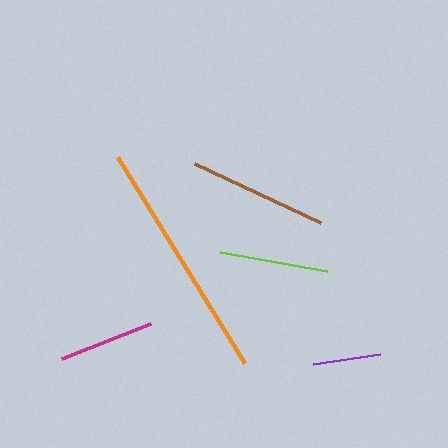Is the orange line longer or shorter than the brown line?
The orange line is longer than the brown line.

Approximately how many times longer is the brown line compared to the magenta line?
The brown line is approximately 1.4 times the length of the magenta line.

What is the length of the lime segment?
The lime segment is approximately 108 pixels long.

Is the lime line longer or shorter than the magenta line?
The lime line is longer than the magenta line.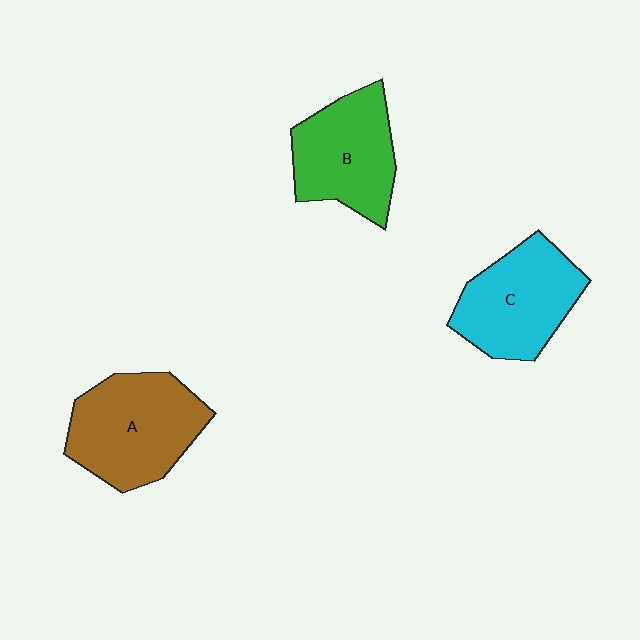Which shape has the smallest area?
Shape B (green).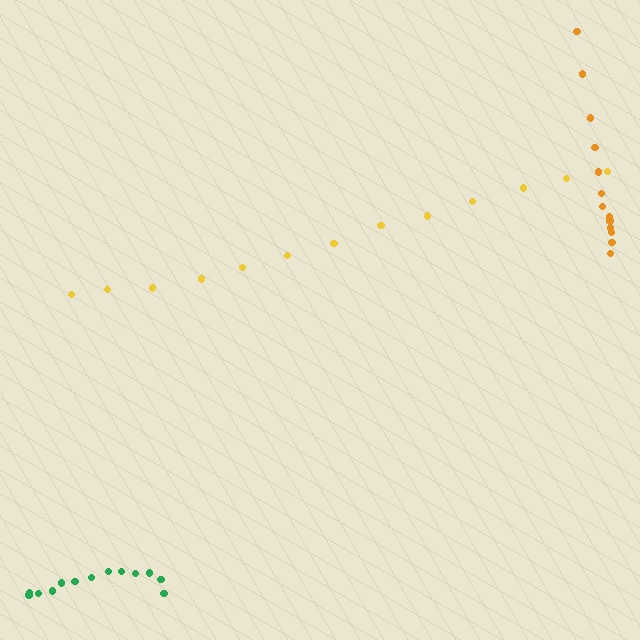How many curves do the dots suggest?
There are 3 distinct paths.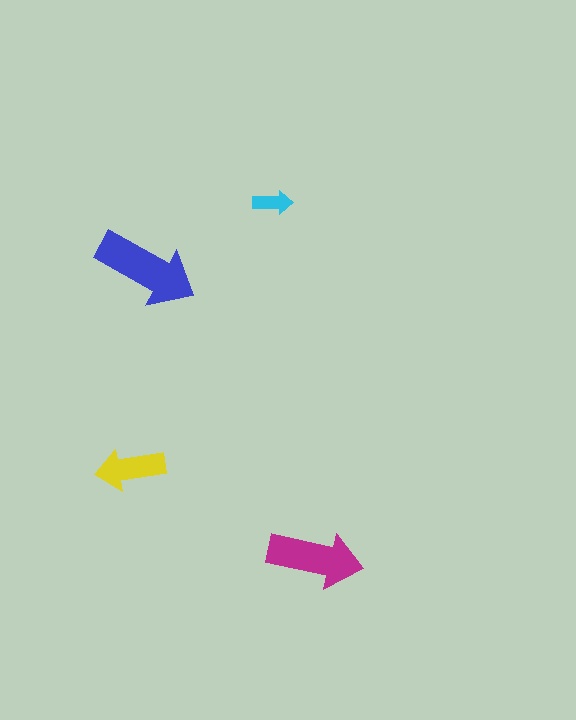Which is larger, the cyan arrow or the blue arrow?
The blue one.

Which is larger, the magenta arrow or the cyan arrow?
The magenta one.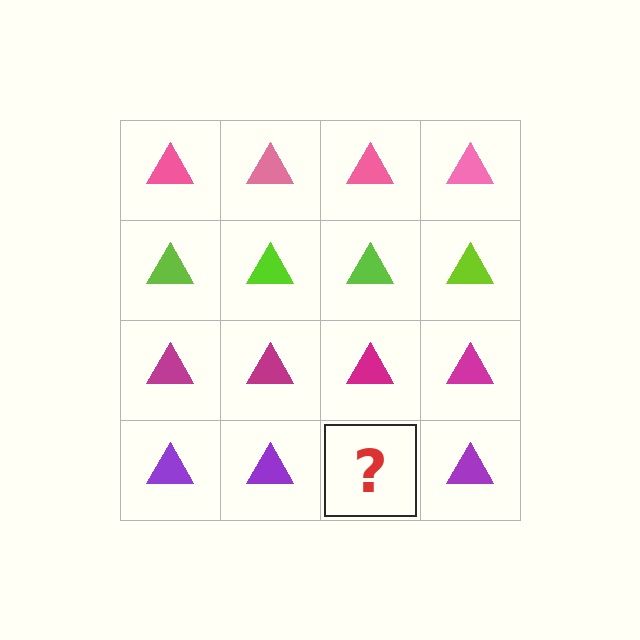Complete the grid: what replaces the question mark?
The question mark should be replaced with a purple triangle.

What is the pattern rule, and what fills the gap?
The rule is that each row has a consistent color. The gap should be filled with a purple triangle.